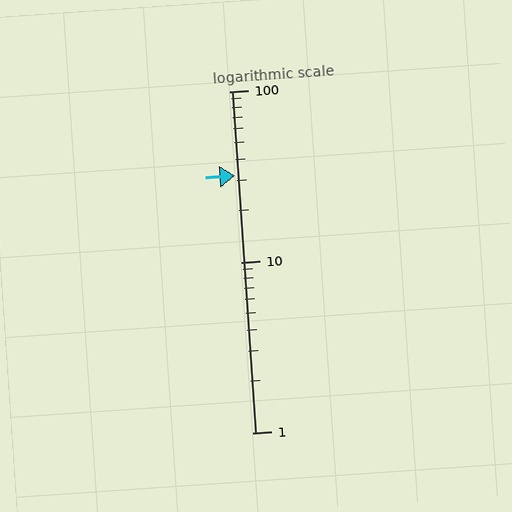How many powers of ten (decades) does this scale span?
The scale spans 2 decades, from 1 to 100.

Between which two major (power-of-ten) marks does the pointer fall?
The pointer is between 10 and 100.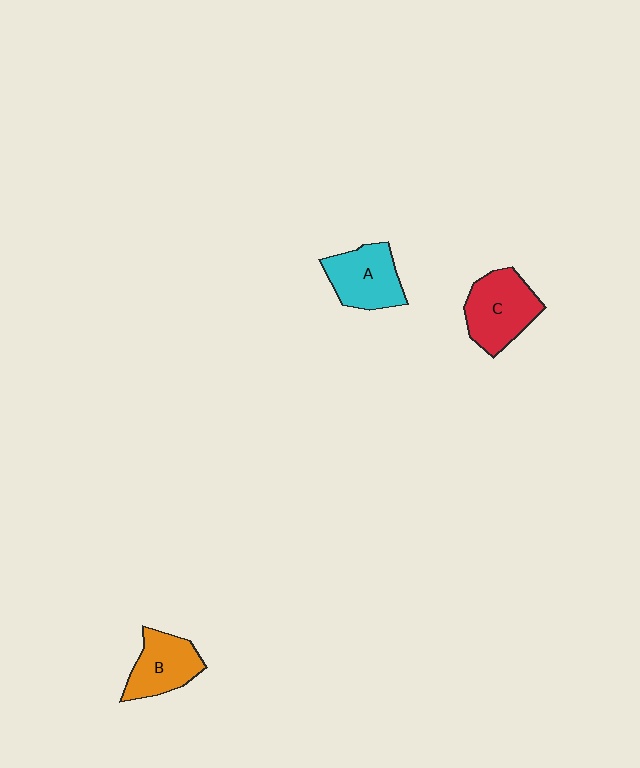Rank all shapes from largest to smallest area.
From largest to smallest: C (red), A (cyan), B (orange).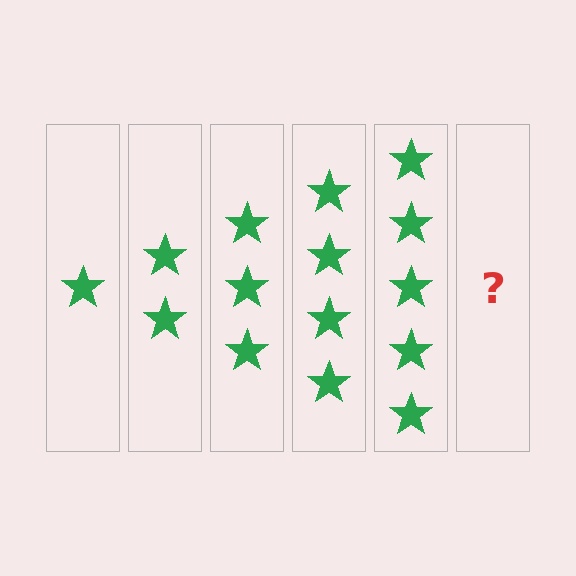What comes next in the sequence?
The next element should be 6 stars.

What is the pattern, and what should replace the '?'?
The pattern is that each step adds one more star. The '?' should be 6 stars.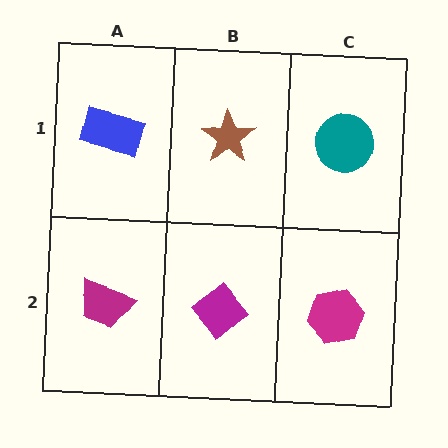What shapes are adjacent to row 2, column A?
A blue rectangle (row 1, column A), a magenta diamond (row 2, column B).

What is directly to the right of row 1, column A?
A brown star.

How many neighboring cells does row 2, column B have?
3.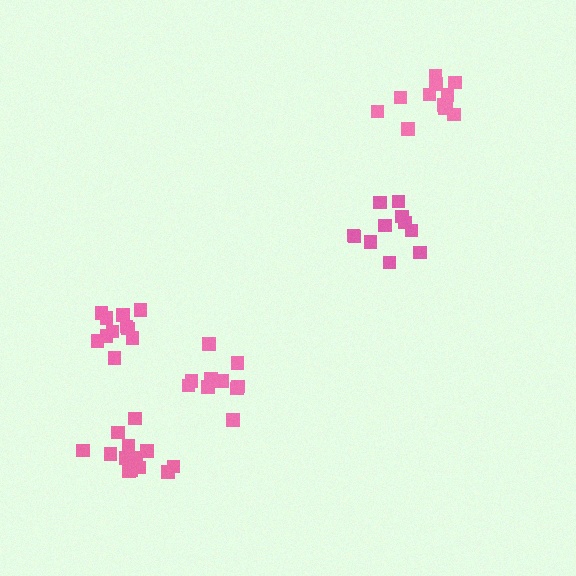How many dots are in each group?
Group 1: 11 dots, Group 2: 10 dots, Group 3: 13 dots, Group 4: 13 dots, Group 5: 12 dots (59 total).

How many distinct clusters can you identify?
There are 5 distinct clusters.